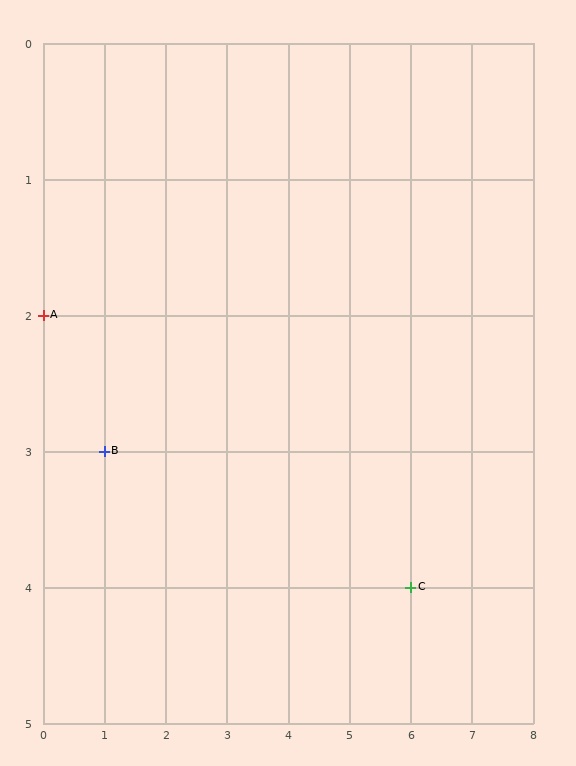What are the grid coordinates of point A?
Point A is at grid coordinates (0, 2).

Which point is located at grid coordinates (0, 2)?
Point A is at (0, 2).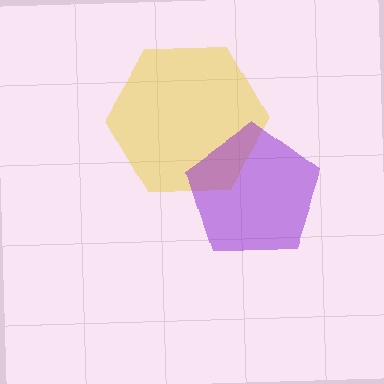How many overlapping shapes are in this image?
There are 2 overlapping shapes in the image.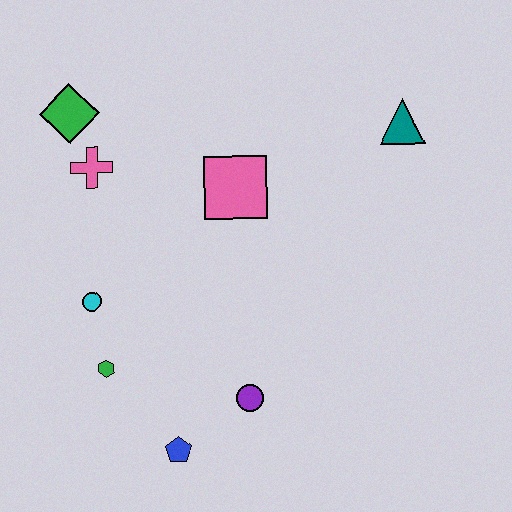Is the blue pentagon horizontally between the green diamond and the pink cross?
No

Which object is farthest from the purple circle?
The green diamond is farthest from the purple circle.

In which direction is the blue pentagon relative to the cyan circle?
The blue pentagon is below the cyan circle.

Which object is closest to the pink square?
The pink cross is closest to the pink square.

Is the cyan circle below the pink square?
Yes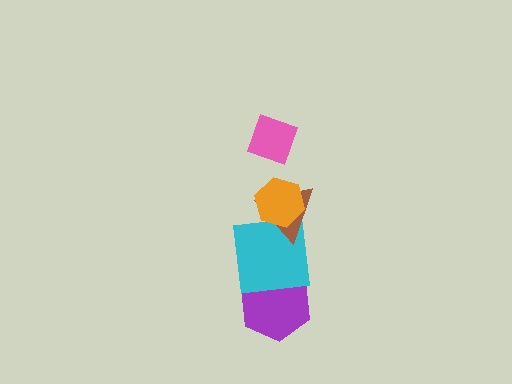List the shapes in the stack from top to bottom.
From top to bottom: the pink diamond, the orange hexagon, the brown triangle, the cyan square, the purple hexagon.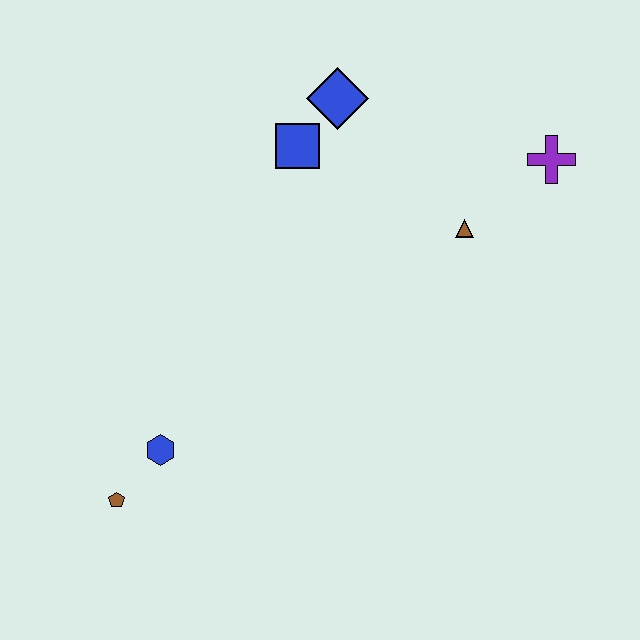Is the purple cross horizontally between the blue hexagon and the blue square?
No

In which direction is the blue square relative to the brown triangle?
The blue square is to the left of the brown triangle.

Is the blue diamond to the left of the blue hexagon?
No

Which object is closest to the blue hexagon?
The brown pentagon is closest to the blue hexagon.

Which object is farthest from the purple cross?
The brown pentagon is farthest from the purple cross.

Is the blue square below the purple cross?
No